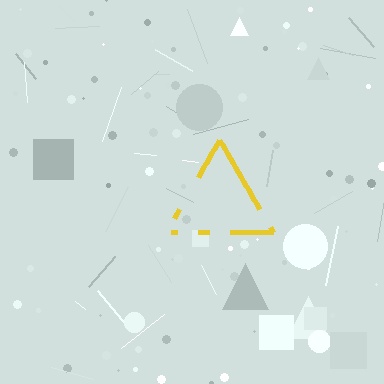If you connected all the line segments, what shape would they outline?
They would outline a triangle.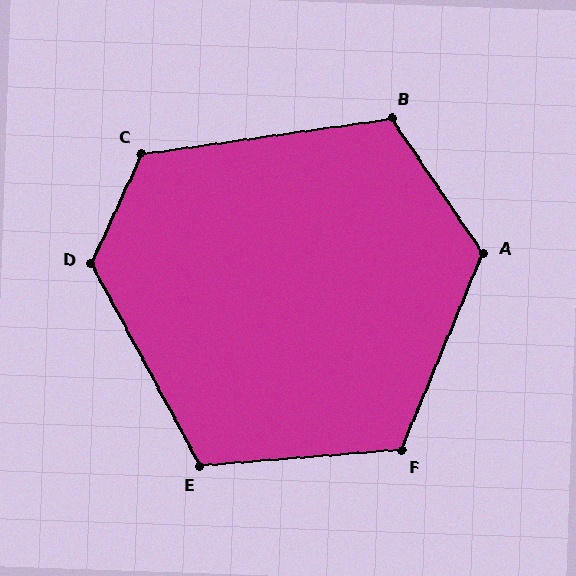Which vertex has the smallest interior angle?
E, at approximately 114 degrees.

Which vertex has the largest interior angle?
D, at approximately 127 degrees.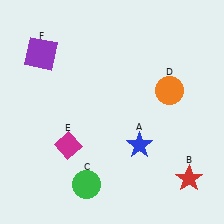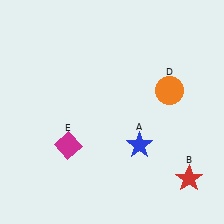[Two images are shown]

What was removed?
The green circle (C), the purple square (F) were removed in Image 2.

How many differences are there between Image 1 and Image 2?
There are 2 differences between the two images.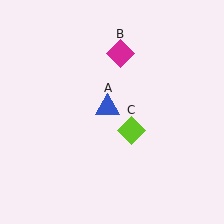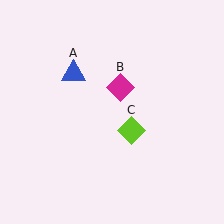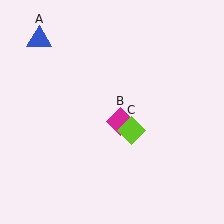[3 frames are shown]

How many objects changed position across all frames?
2 objects changed position: blue triangle (object A), magenta diamond (object B).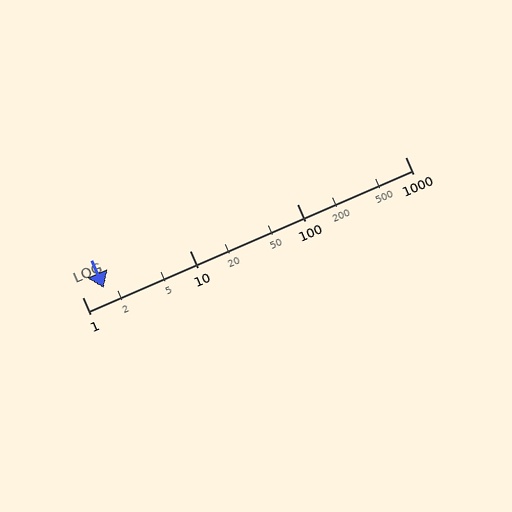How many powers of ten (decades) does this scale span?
The scale spans 3 decades, from 1 to 1000.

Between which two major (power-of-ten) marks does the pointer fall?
The pointer is between 1 and 10.